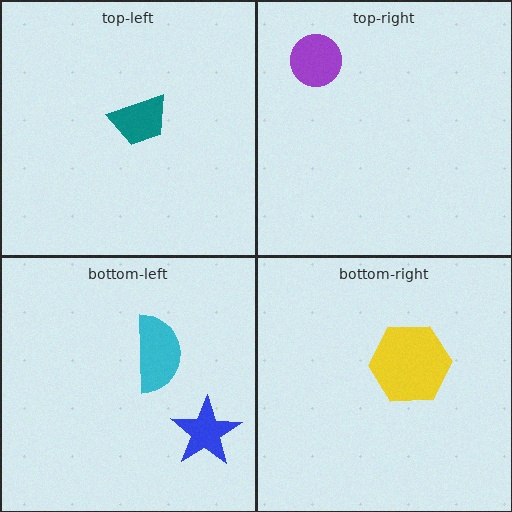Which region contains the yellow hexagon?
The bottom-right region.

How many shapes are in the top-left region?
1.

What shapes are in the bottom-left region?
The cyan semicircle, the blue star.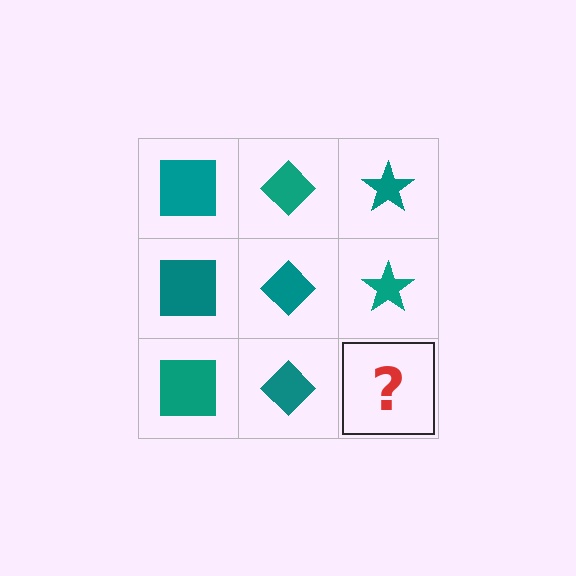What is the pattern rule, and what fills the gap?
The rule is that each column has a consistent shape. The gap should be filled with a teal star.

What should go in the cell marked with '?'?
The missing cell should contain a teal star.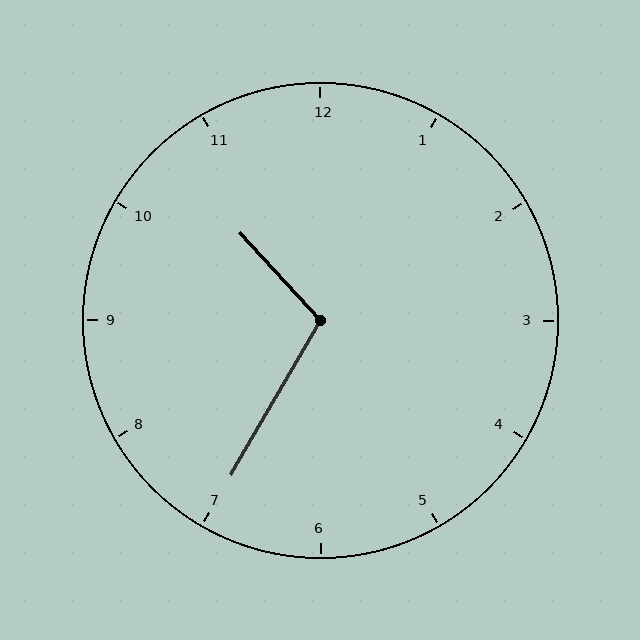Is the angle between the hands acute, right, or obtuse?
It is obtuse.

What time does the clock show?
10:35.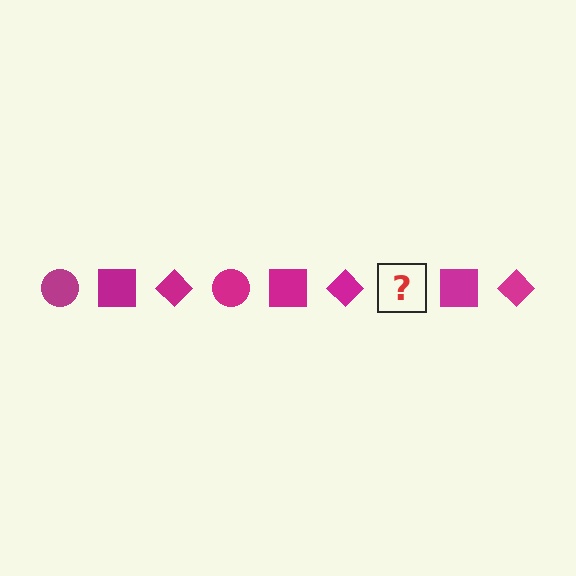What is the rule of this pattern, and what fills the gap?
The rule is that the pattern cycles through circle, square, diamond shapes in magenta. The gap should be filled with a magenta circle.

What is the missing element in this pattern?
The missing element is a magenta circle.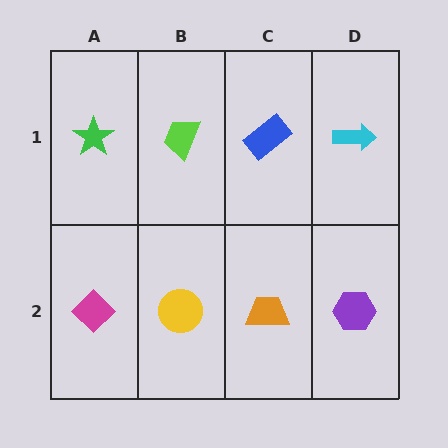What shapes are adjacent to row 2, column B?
A lime trapezoid (row 1, column B), a magenta diamond (row 2, column A), an orange trapezoid (row 2, column C).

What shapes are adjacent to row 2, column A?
A green star (row 1, column A), a yellow circle (row 2, column B).